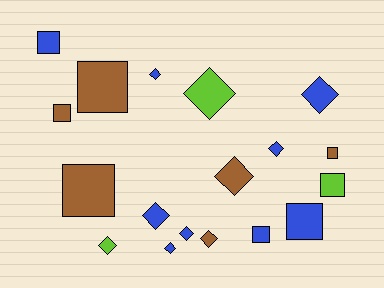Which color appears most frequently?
Blue, with 9 objects.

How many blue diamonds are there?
There are 6 blue diamonds.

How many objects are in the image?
There are 18 objects.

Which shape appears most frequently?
Diamond, with 10 objects.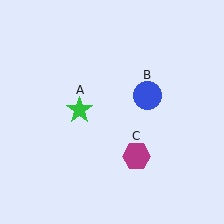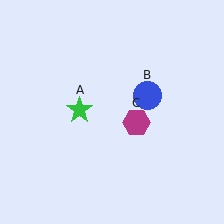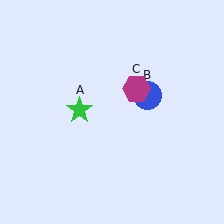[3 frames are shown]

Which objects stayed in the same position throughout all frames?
Green star (object A) and blue circle (object B) remained stationary.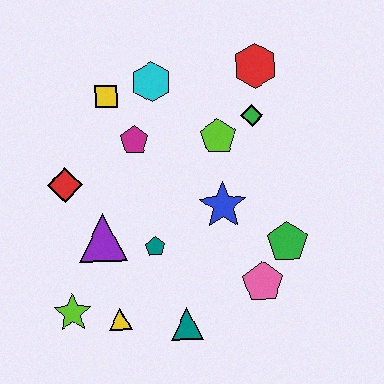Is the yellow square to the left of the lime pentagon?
Yes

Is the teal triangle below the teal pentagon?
Yes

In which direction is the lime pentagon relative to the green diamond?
The lime pentagon is to the left of the green diamond.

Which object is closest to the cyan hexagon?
The yellow square is closest to the cyan hexagon.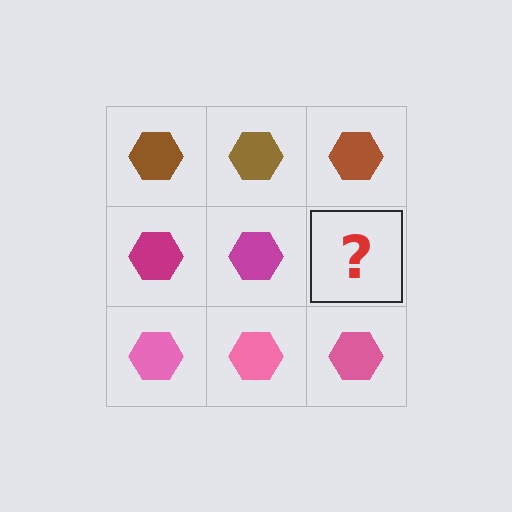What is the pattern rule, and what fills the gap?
The rule is that each row has a consistent color. The gap should be filled with a magenta hexagon.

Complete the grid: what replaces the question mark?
The question mark should be replaced with a magenta hexagon.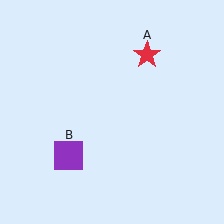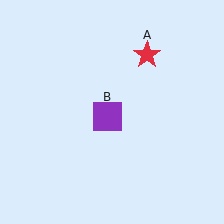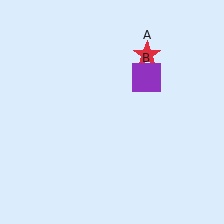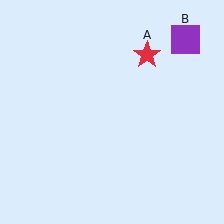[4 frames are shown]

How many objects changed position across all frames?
1 object changed position: purple square (object B).